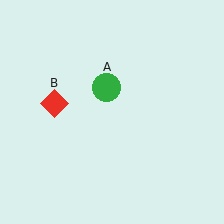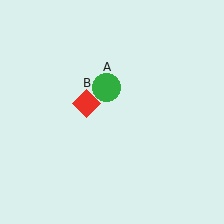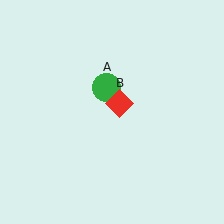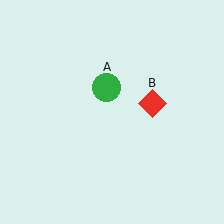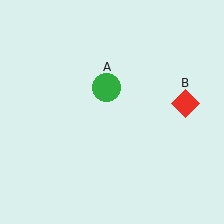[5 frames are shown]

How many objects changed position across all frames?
1 object changed position: red diamond (object B).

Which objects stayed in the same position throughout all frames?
Green circle (object A) remained stationary.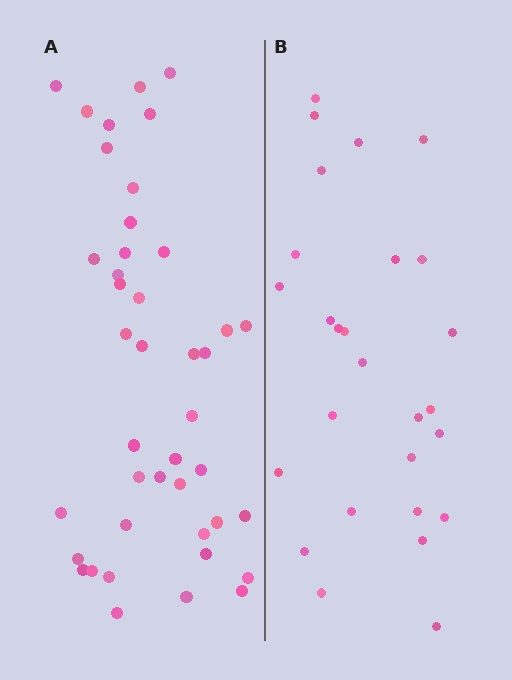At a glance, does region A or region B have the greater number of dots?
Region A (the left region) has more dots.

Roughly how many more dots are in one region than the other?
Region A has approximately 15 more dots than region B.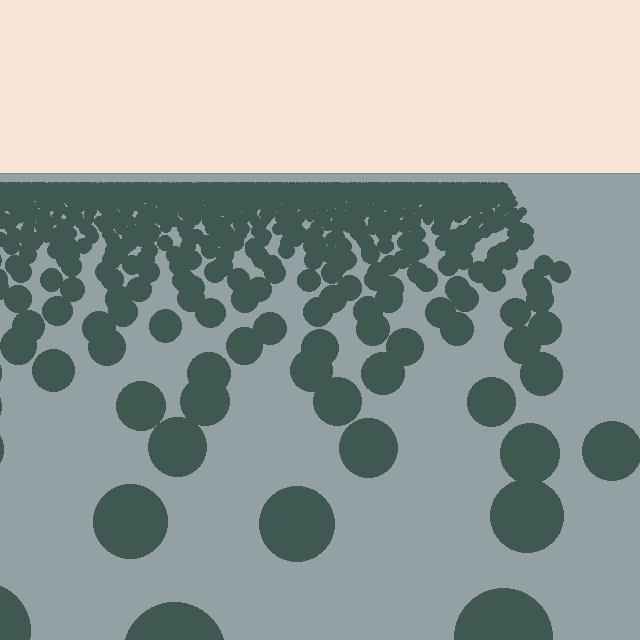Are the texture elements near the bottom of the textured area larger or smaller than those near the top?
Larger. Near the bottom, elements are closer to the viewer and appear at a bigger on-screen size.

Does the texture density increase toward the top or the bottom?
Density increases toward the top.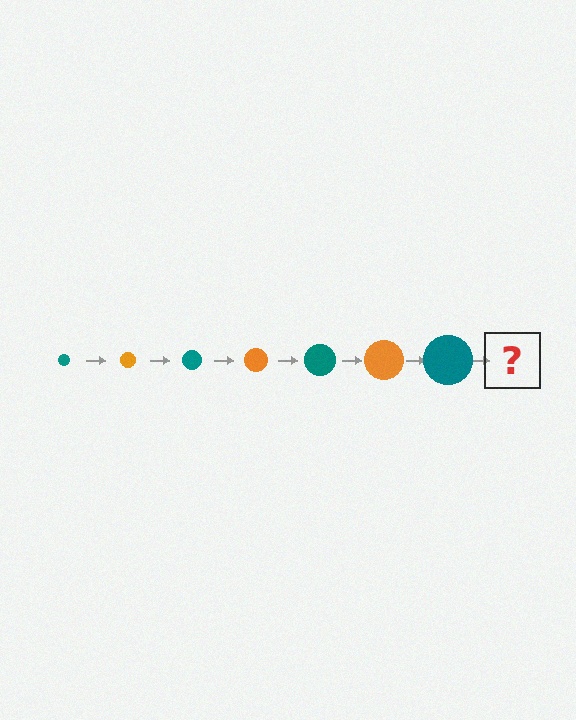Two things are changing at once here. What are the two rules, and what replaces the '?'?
The two rules are that the circle grows larger each step and the color cycles through teal and orange. The '?' should be an orange circle, larger than the previous one.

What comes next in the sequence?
The next element should be an orange circle, larger than the previous one.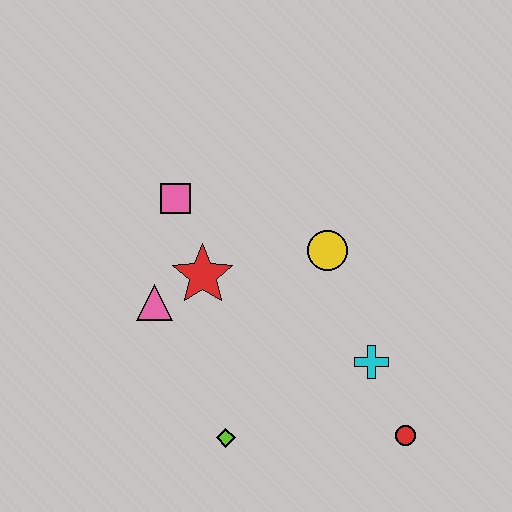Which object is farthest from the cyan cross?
The pink square is farthest from the cyan cross.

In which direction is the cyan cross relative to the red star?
The cyan cross is to the right of the red star.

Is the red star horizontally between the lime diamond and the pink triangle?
Yes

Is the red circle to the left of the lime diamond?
No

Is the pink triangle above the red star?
No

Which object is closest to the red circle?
The cyan cross is closest to the red circle.